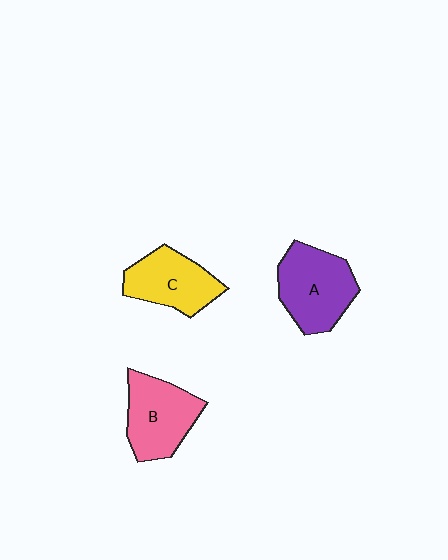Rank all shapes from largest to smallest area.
From largest to smallest: A (purple), B (pink), C (yellow).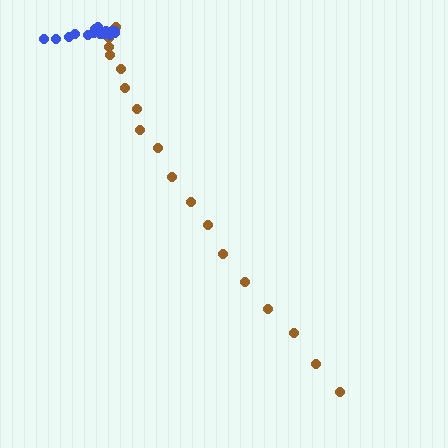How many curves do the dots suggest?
There are 2 distinct paths.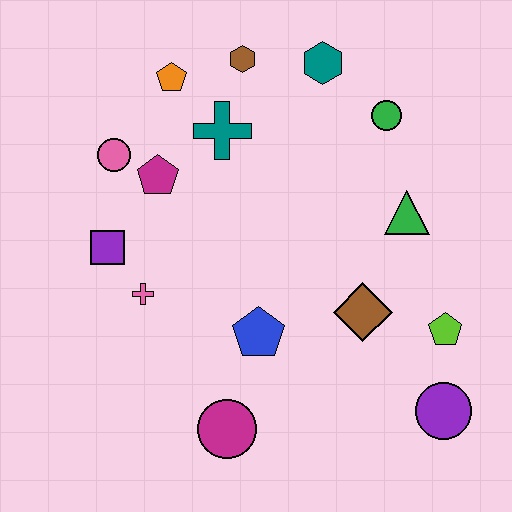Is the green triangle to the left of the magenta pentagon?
No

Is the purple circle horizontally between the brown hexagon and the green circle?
No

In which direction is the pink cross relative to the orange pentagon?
The pink cross is below the orange pentagon.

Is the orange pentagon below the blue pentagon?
No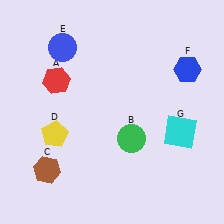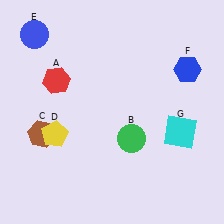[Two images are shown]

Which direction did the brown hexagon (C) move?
The brown hexagon (C) moved up.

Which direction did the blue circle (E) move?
The blue circle (E) moved left.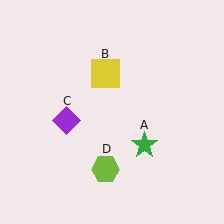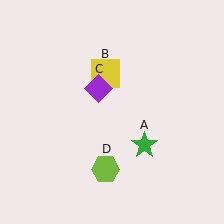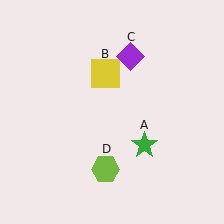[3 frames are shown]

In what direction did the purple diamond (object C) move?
The purple diamond (object C) moved up and to the right.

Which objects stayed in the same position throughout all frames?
Green star (object A) and yellow square (object B) and lime hexagon (object D) remained stationary.